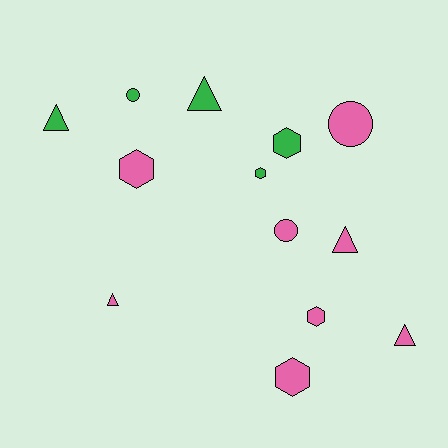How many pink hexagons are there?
There are 3 pink hexagons.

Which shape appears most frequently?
Hexagon, with 5 objects.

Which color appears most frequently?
Pink, with 8 objects.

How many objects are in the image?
There are 13 objects.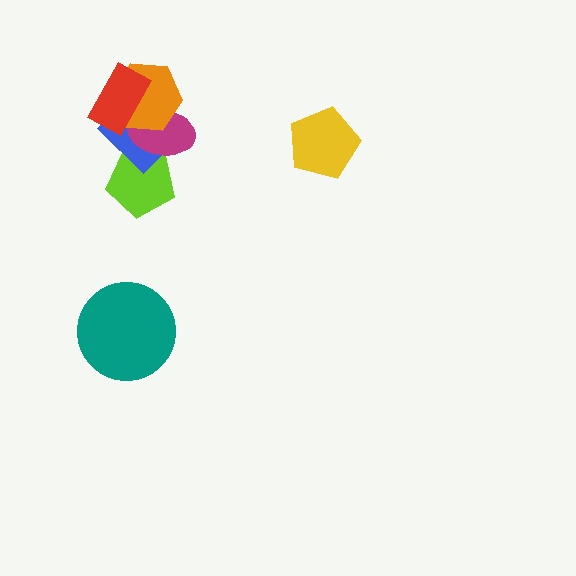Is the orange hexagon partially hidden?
Yes, it is partially covered by another shape.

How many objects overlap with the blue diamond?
4 objects overlap with the blue diamond.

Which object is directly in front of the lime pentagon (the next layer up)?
The blue diamond is directly in front of the lime pentagon.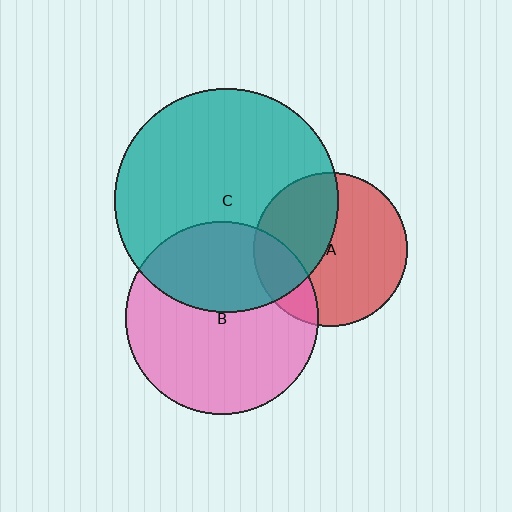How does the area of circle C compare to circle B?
Approximately 1.4 times.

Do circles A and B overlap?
Yes.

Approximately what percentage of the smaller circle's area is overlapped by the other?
Approximately 20%.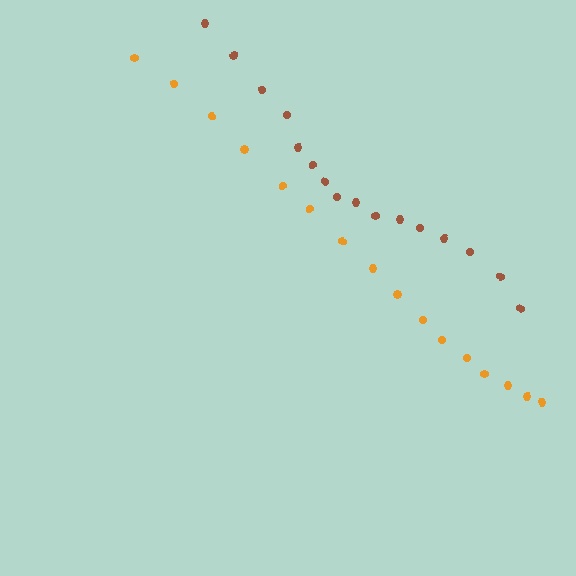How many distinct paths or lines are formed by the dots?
There are 2 distinct paths.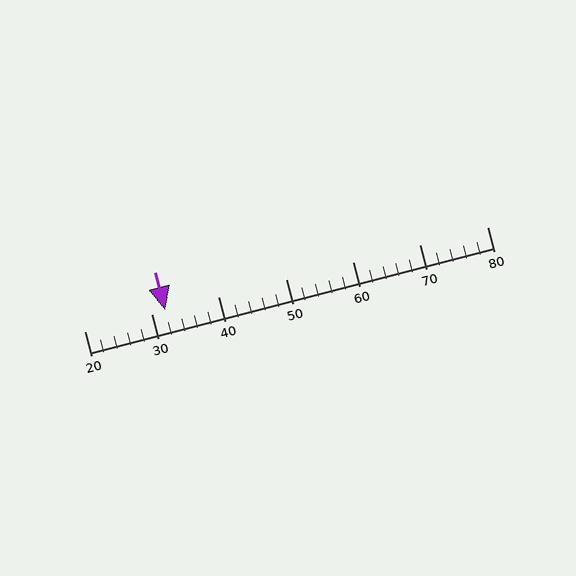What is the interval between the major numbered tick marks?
The major tick marks are spaced 10 units apart.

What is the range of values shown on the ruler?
The ruler shows values from 20 to 80.